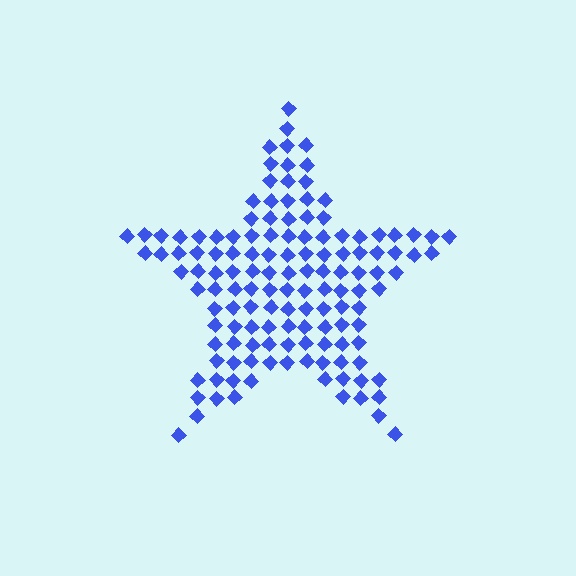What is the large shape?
The large shape is a star.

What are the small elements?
The small elements are diamonds.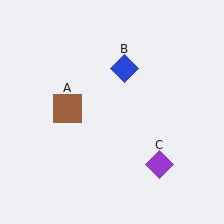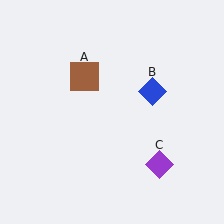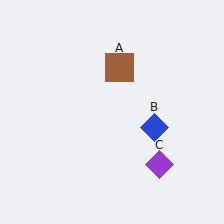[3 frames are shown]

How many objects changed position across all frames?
2 objects changed position: brown square (object A), blue diamond (object B).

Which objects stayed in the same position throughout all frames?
Purple diamond (object C) remained stationary.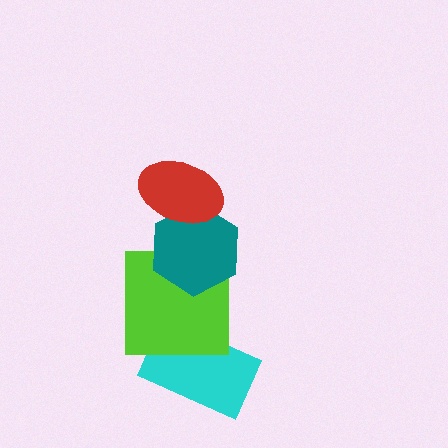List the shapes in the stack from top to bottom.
From top to bottom: the red ellipse, the teal hexagon, the lime square, the cyan rectangle.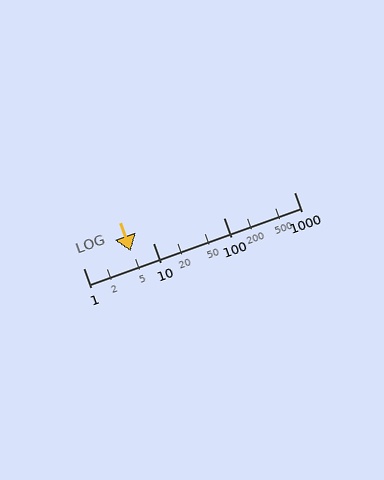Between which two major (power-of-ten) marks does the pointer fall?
The pointer is between 1 and 10.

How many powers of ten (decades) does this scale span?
The scale spans 3 decades, from 1 to 1000.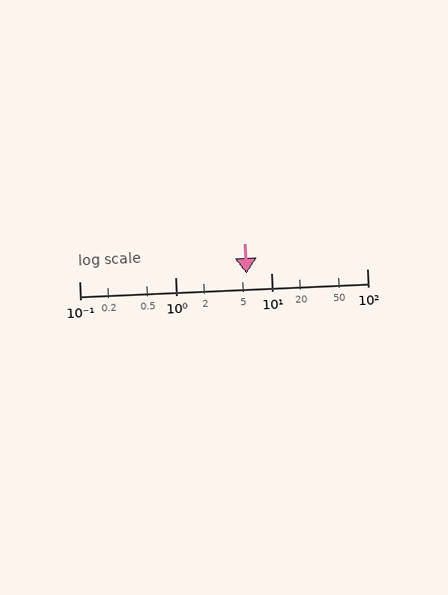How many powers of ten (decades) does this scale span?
The scale spans 3 decades, from 0.1 to 100.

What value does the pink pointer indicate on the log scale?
The pointer indicates approximately 5.6.